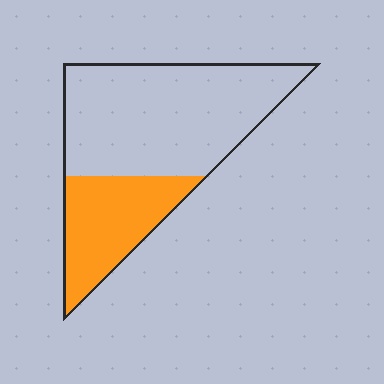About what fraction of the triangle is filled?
About one third (1/3).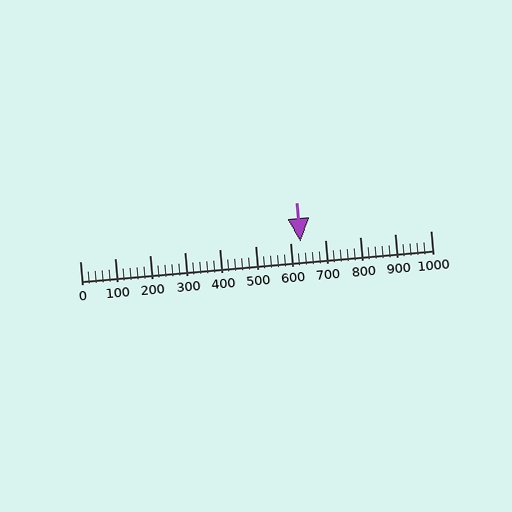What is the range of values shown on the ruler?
The ruler shows values from 0 to 1000.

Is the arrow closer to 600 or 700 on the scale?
The arrow is closer to 600.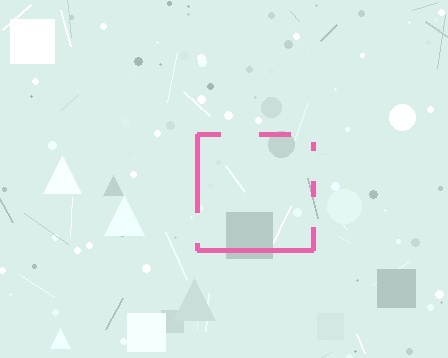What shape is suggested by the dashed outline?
The dashed outline suggests a square.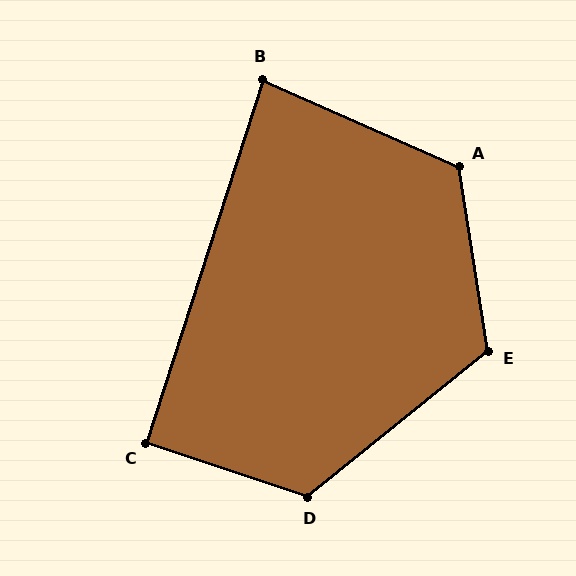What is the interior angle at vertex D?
Approximately 123 degrees (obtuse).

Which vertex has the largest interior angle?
A, at approximately 123 degrees.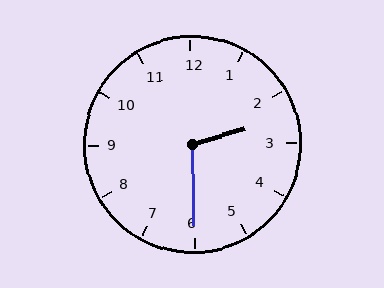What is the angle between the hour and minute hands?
Approximately 105 degrees.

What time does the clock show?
2:30.